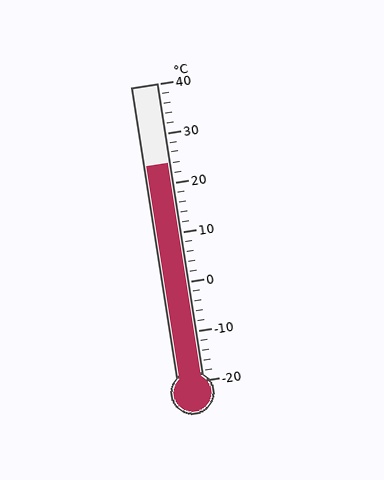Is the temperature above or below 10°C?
The temperature is above 10°C.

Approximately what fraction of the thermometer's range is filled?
The thermometer is filled to approximately 75% of its range.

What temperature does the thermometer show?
The thermometer shows approximately 24°C.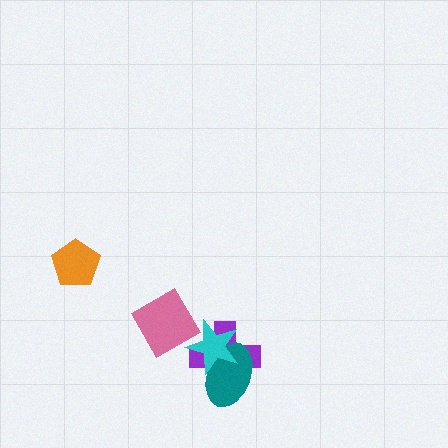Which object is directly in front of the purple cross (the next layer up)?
The teal ellipse is directly in front of the purple cross.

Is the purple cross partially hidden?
Yes, it is partially covered by another shape.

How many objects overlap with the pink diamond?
1 object overlaps with the pink diamond.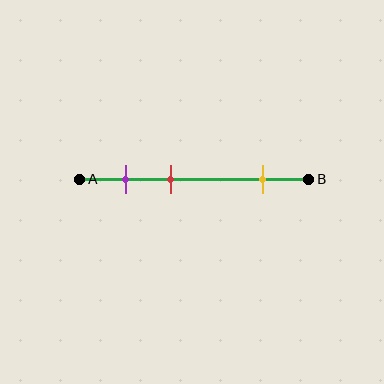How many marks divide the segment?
There are 3 marks dividing the segment.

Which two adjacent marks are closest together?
The purple and red marks are the closest adjacent pair.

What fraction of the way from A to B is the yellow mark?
The yellow mark is approximately 80% (0.8) of the way from A to B.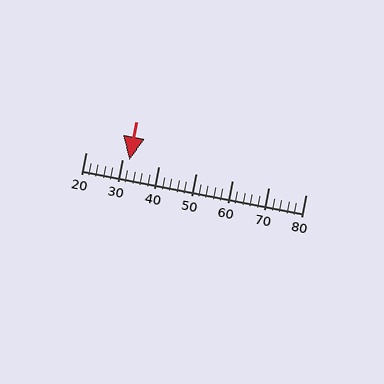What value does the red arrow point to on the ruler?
The red arrow points to approximately 32.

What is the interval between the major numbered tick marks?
The major tick marks are spaced 10 units apart.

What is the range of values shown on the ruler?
The ruler shows values from 20 to 80.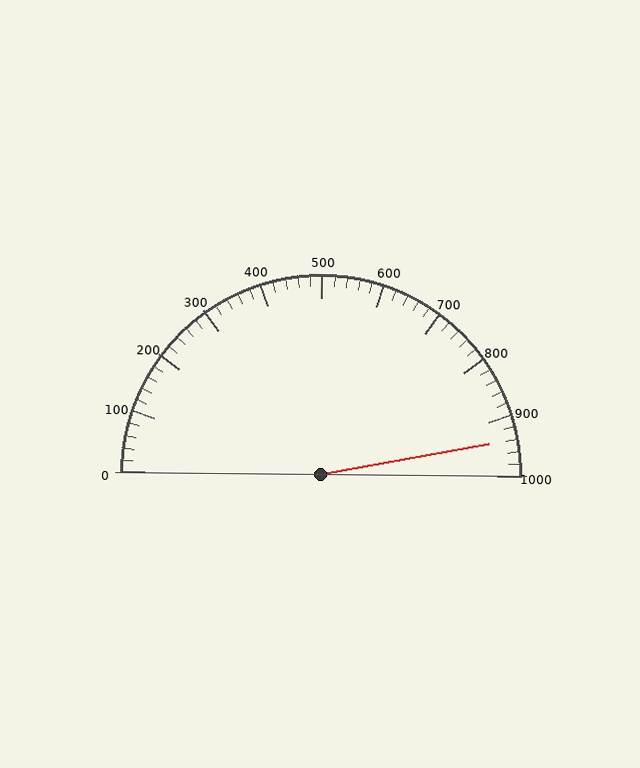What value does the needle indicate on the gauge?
The needle indicates approximately 940.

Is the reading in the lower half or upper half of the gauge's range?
The reading is in the upper half of the range (0 to 1000).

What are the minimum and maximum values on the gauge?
The gauge ranges from 0 to 1000.